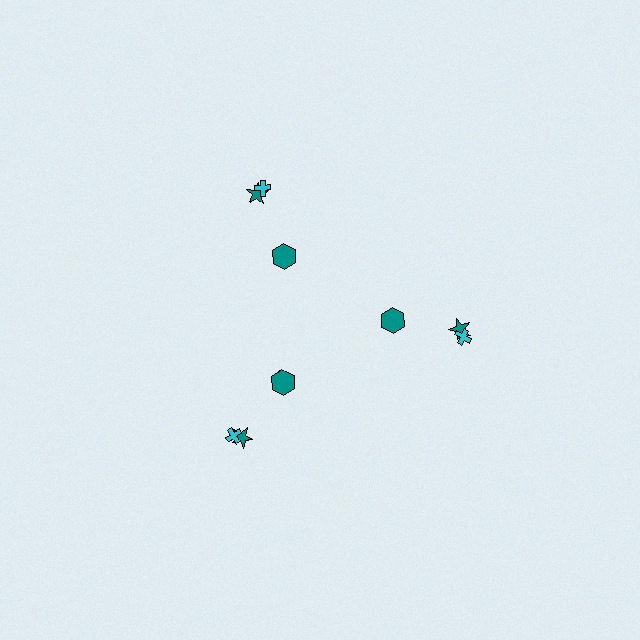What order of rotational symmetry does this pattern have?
This pattern has 3-fold rotational symmetry.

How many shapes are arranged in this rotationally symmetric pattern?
There are 9 shapes, arranged in 3 groups of 3.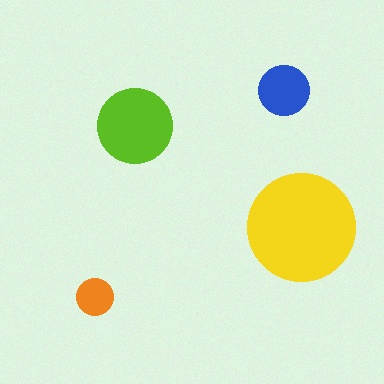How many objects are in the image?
There are 4 objects in the image.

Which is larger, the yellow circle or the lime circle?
The yellow one.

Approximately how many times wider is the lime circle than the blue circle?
About 1.5 times wider.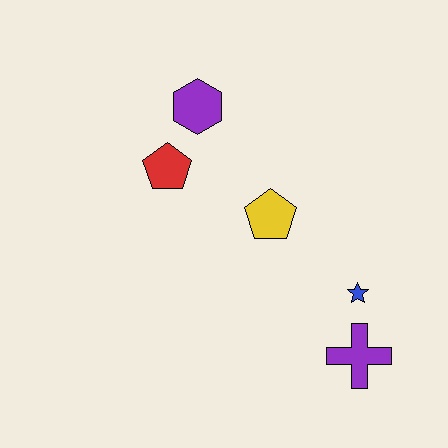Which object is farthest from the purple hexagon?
The purple cross is farthest from the purple hexagon.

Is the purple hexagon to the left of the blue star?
Yes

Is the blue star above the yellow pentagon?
No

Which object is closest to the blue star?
The purple cross is closest to the blue star.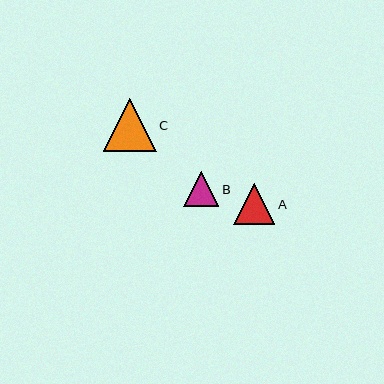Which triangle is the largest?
Triangle C is the largest with a size of approximately 53 pixels.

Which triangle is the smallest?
Triangle B is the smallest with a size of approximately 35 pixels.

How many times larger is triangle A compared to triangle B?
Triangle A is approximately 1.2 times the size of triangle B.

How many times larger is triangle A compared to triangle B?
Triangle A is approximately 1.2 times the size of triangle B.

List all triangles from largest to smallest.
From largest to smallest: C, A, B.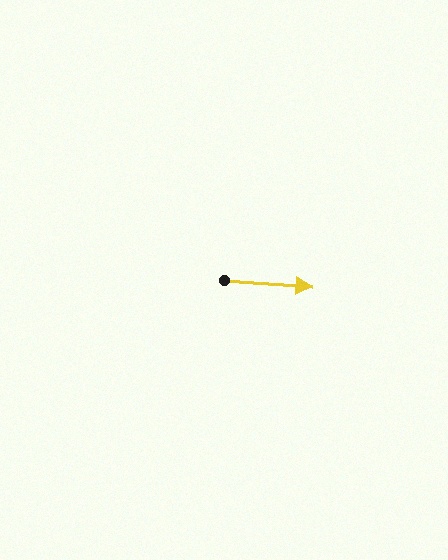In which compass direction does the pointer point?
East.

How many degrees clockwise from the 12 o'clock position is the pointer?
Approximately 94 degrees.